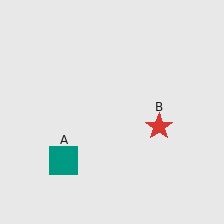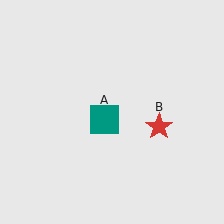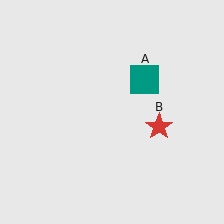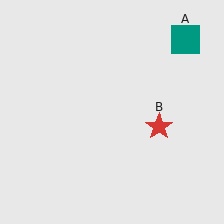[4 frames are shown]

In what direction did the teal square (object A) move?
The teal square (object A) moved up and to the right.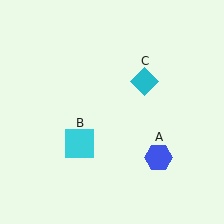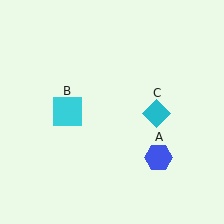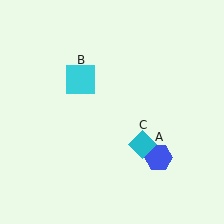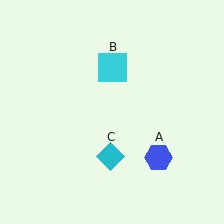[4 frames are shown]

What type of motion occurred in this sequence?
The cyan square (object B), cyan diamond (object C) rotated clockwise around the center of the scene.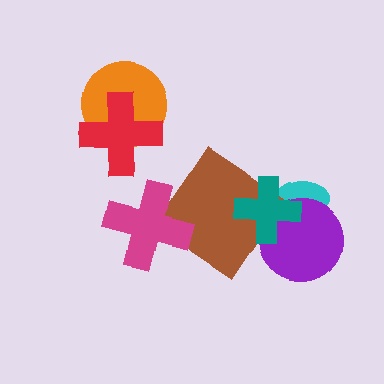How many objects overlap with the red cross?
1 object overlaps with the red cross.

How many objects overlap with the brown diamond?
2 objects overlap with the brown diamond.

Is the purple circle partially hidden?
Yes, it is partially covered by another shape.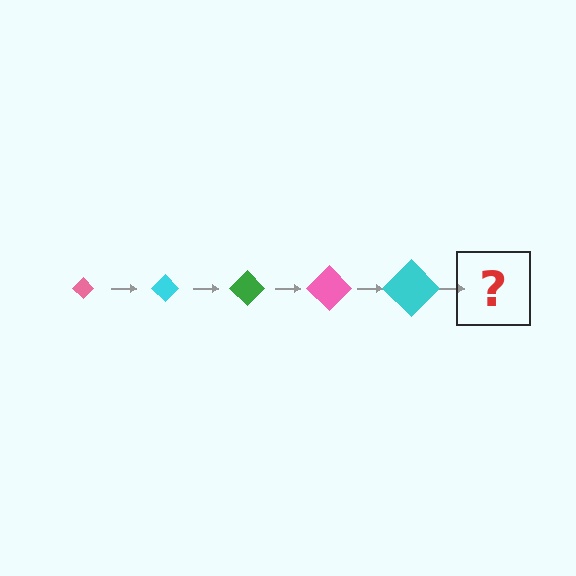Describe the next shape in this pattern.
It should be a green diamond, larger than the previous one.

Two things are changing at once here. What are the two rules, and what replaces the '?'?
The two rules are that the diamond grows larger each step and the color cycles through pink, cyan, and green. The '?' should be a green diamond, larger than the previous one.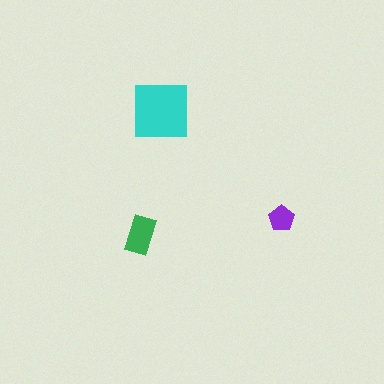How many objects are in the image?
There are 3 objects in the image.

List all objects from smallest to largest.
The purple pentagon, the green rectangle, the cyan square.